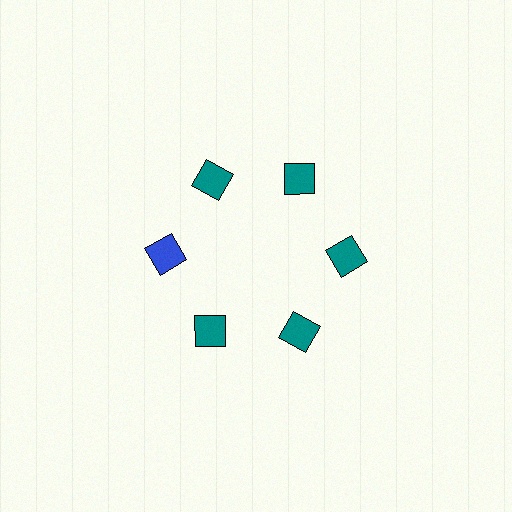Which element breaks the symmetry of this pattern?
The blue diamond at roughly the 9 o'clock position breaks the symmetry. All other shapes are teal diamonds.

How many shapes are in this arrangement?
There are 6 shapes arranged in a ring pattern.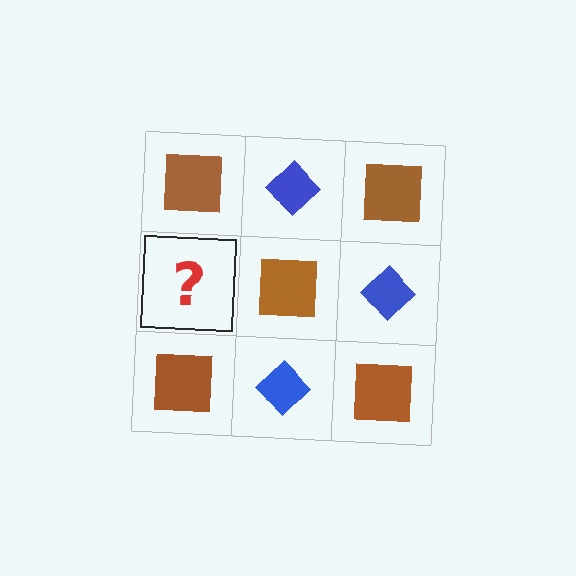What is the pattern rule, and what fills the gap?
The rule is that it alternates brown square and blue diamond in a checkerboard pattern. The gap should be filled with a blue diamond.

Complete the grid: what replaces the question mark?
The question mark should be replaced with a blue diamond.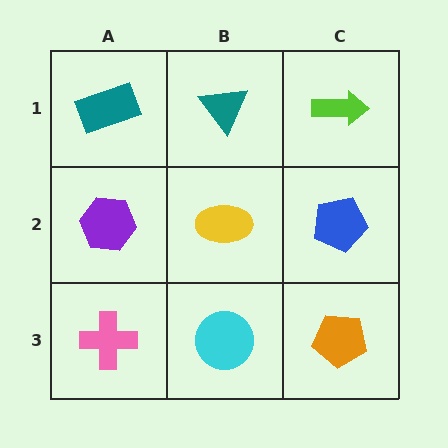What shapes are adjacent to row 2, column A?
A teal rectangle (row 1, column A), a pink cross (row 3, column A), a yellow ellipse (row 2, column B).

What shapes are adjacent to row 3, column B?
A yellow ellipse (row 2, column B), a pink cross (row 3, column A), an orange pentagon (row 3, column C).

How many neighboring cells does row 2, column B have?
4.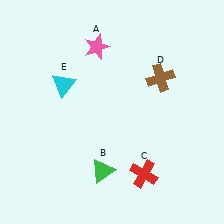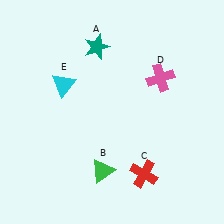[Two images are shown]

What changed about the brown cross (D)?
In Image 1, D is brown. In Image 2, it changed to pink.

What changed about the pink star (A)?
In Image 1, A is pink. In Image 2, it changed to teal.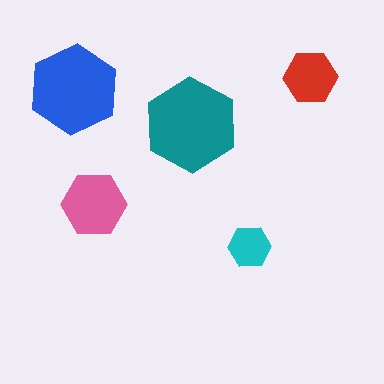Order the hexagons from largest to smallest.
the teal one, the blue one, the pink one, the red one, the cyan one.